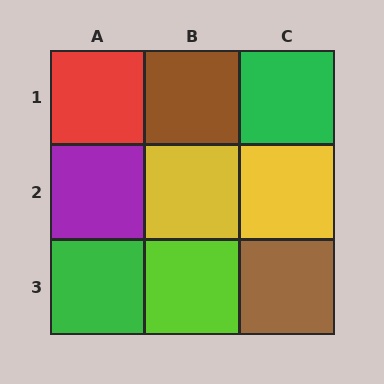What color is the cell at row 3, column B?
Lime.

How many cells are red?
1 cell is red.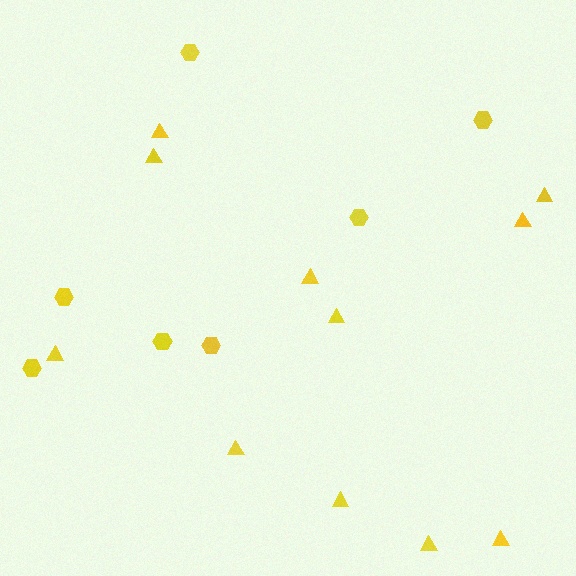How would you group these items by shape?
There are 2 groups: one group of hexagons (7) and one group of triangles (11).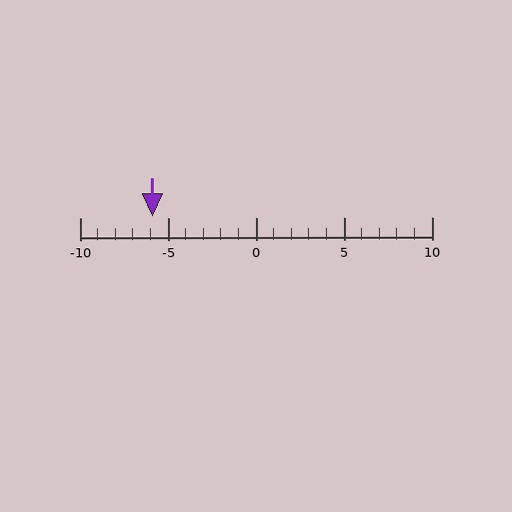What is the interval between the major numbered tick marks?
The major tick marks are spaced 5 units apart.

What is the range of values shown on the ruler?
The ruler shows values from -10 to 10.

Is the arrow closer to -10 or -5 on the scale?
The arrow is closer to -5.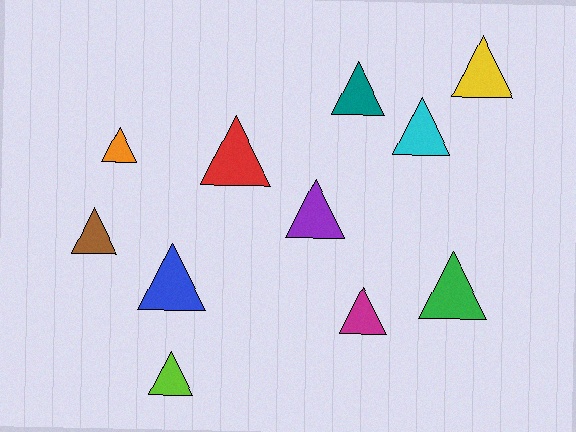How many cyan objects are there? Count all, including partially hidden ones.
There is 1 cyan object.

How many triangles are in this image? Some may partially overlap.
There are 11 triangles.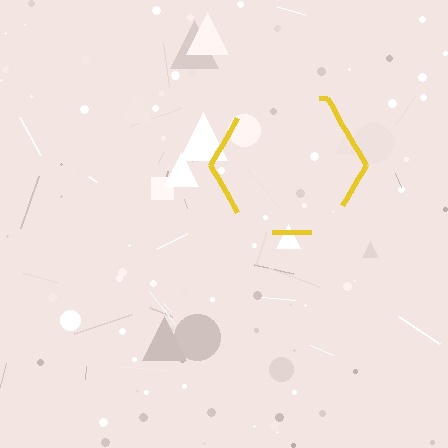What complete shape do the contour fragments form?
The contour fragments form a hexagon.